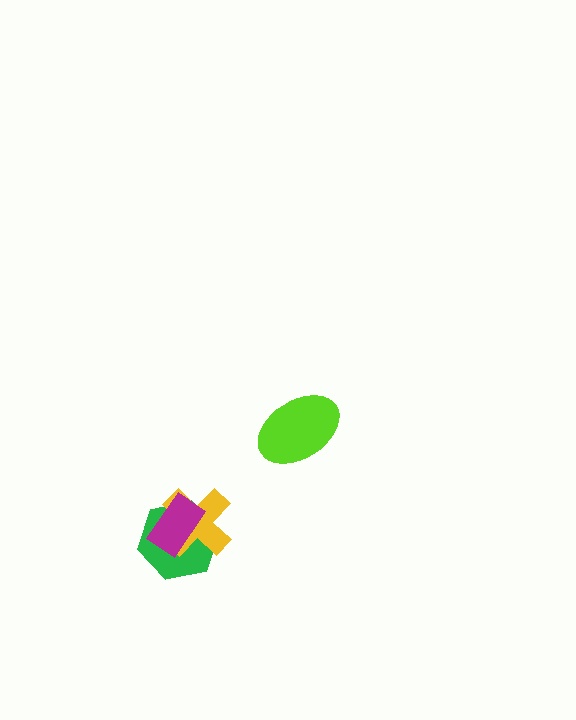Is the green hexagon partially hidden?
Yes, it is partially covered by another shape.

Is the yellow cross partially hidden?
Yes, it is partially covered by another shape.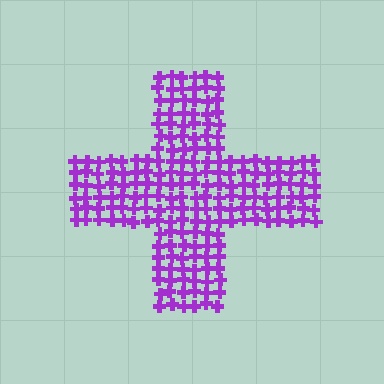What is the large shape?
The large shape is a cross.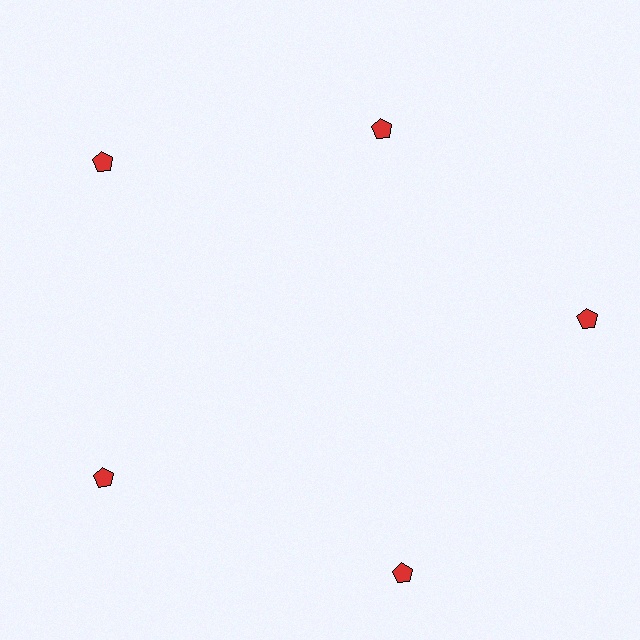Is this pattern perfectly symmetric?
No. The 5 red pentagons are arranged in a ring, but one element near the 1 o'clock position is pulled inward toward the center, breaking the 5-fold rotational symmetry.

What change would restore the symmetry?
The symmetry would be restored by moving it outward, back onto the ring so that all 5 pentagons sit at equal angles and equal distance from the center.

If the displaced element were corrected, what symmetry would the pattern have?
It would have 5-fold rotational symmetry — the pattern would map onto itself every 72 degrees.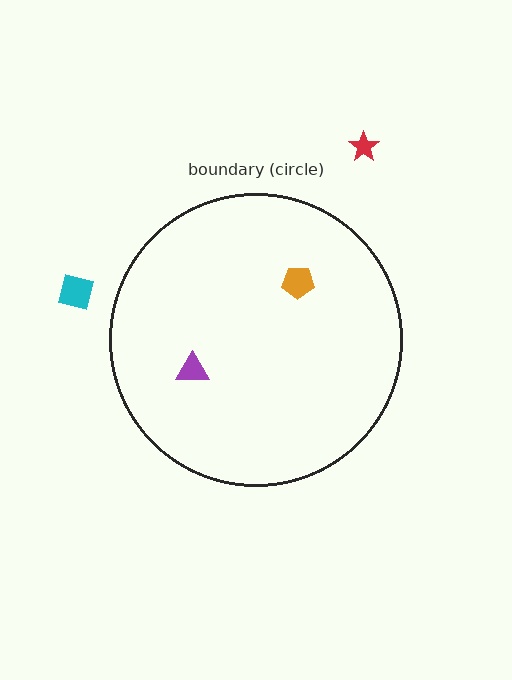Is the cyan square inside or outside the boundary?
Outside.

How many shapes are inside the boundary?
2 inside, 2 outside.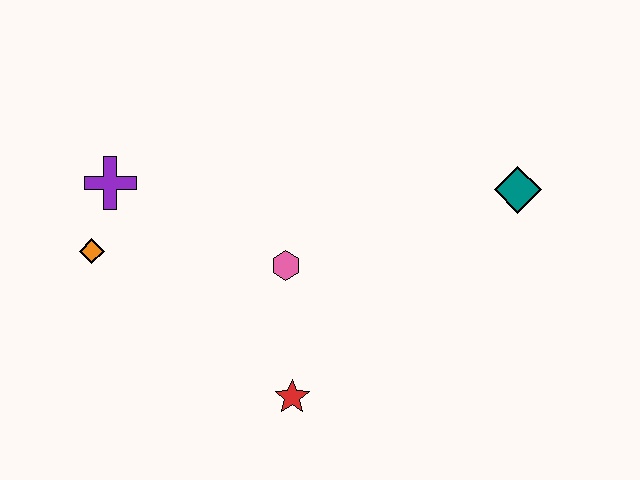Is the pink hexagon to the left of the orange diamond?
No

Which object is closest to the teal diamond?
The pink hexagon is closest to the teal diamond.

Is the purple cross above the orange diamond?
Yes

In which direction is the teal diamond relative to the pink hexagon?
The teal diamond is to the right of the pink hexagon.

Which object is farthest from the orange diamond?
The teal diamond is farthest from the orange diamond.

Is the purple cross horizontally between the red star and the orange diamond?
Yes